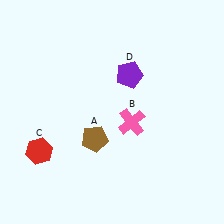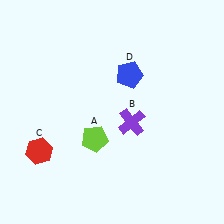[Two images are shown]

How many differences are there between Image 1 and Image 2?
There are 3 differences between the two images.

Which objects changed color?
A changed from brown to lime. B changed from pink to purple. D changed from purple to blue.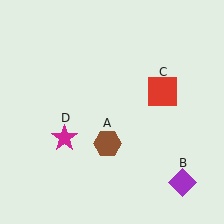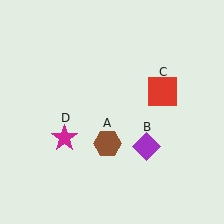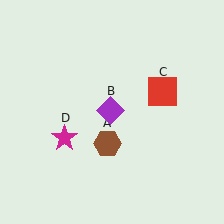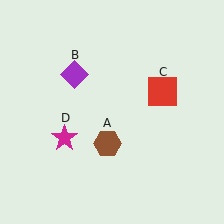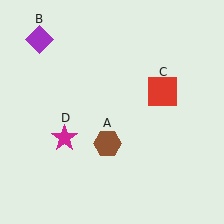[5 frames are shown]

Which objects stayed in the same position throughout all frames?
Brown hexagon (object A) and red square (object C) and magenta star (object D) remained stationary.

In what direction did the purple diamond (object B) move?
The purple diamond (object B) moved up and to the left.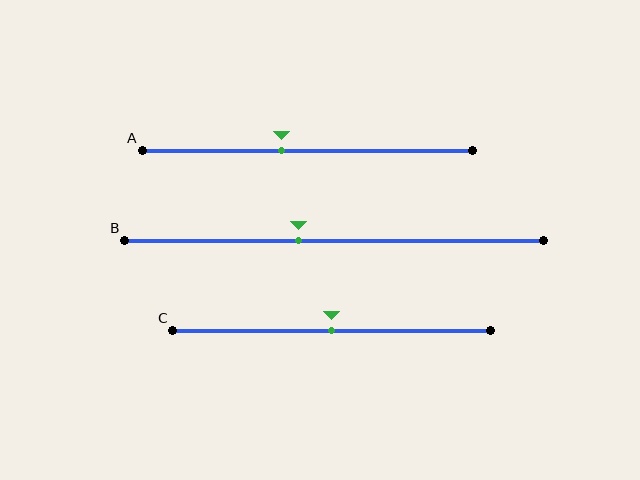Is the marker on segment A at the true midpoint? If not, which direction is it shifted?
No, the marker on segment A is shifted to the left by about 8% of the segment length.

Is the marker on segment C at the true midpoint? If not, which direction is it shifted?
Yes, the marker on segment C is at the true midpoint.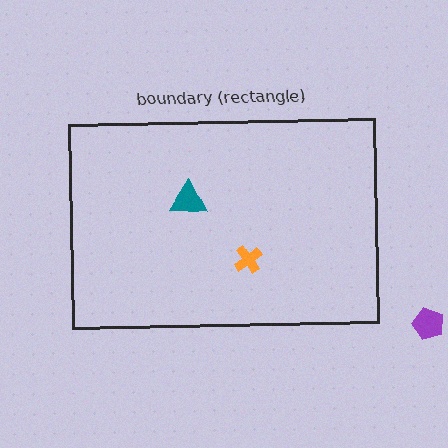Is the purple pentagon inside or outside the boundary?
Outside.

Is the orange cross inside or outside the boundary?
Inside.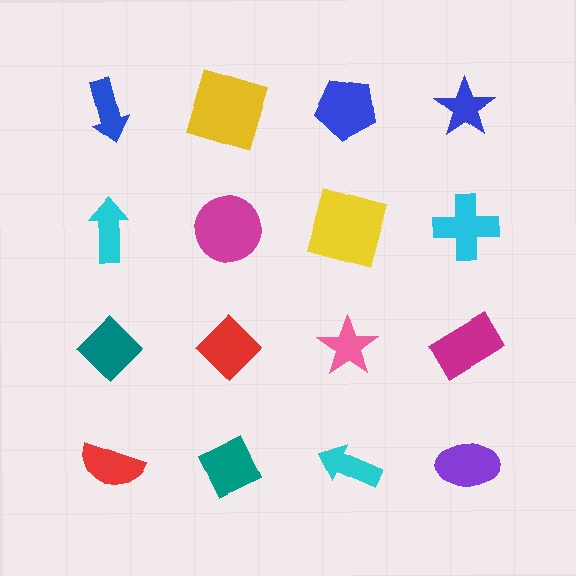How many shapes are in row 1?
4 shapes.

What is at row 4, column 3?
A cyan arrow.